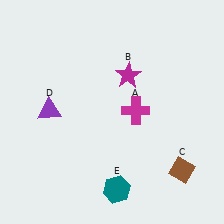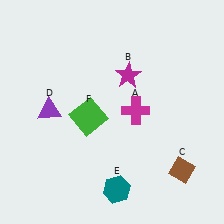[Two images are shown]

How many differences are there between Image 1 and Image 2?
There is 1 difference between the two images.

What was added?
A green square (F) was added in Image 2.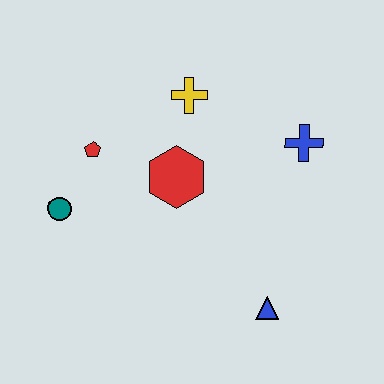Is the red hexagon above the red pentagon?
No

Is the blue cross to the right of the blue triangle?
Yes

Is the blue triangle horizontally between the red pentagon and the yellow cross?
No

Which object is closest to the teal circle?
The red pentagon is closest to the teal circle.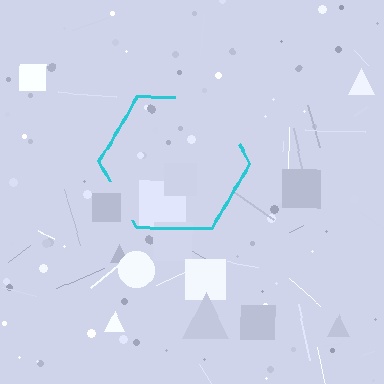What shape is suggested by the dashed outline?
The dashed outline suggests a hexagon.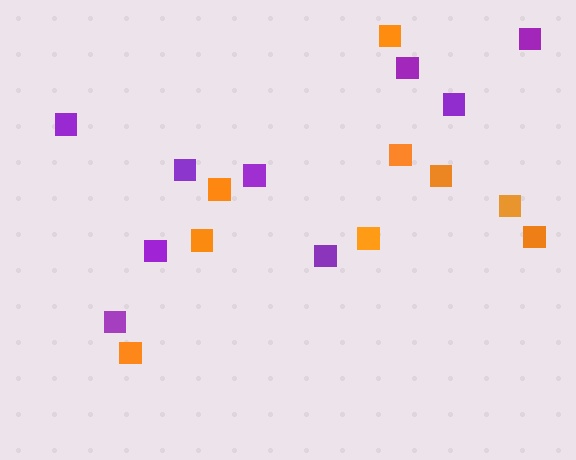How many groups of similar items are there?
There are 2 groups: one group of purple squares (9) and one group of orange squares (9).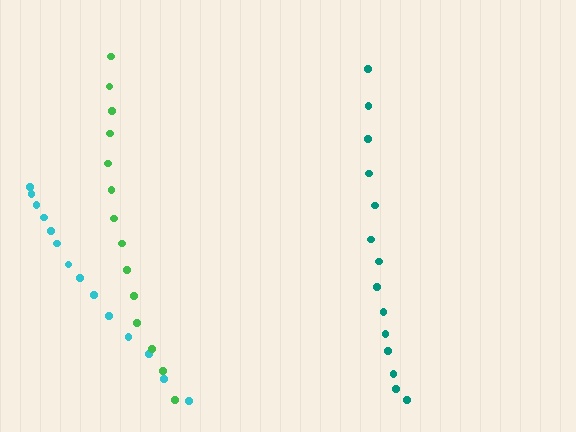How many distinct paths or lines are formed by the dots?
There are 3 distinct paths.